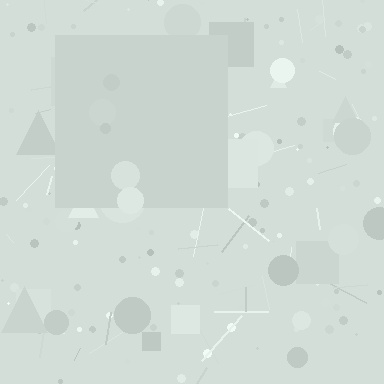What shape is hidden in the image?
A square is hidden in the image.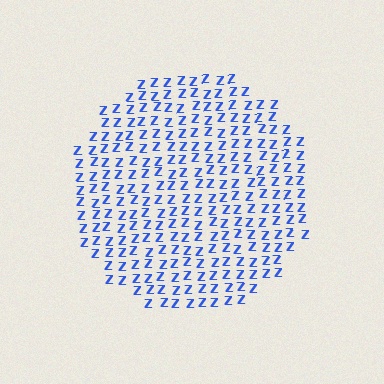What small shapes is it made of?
It is made of small letter Z's.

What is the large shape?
The large shape is a circle.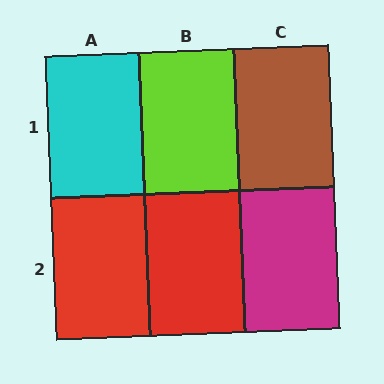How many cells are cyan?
1 cell is cyan.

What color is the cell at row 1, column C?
Brown.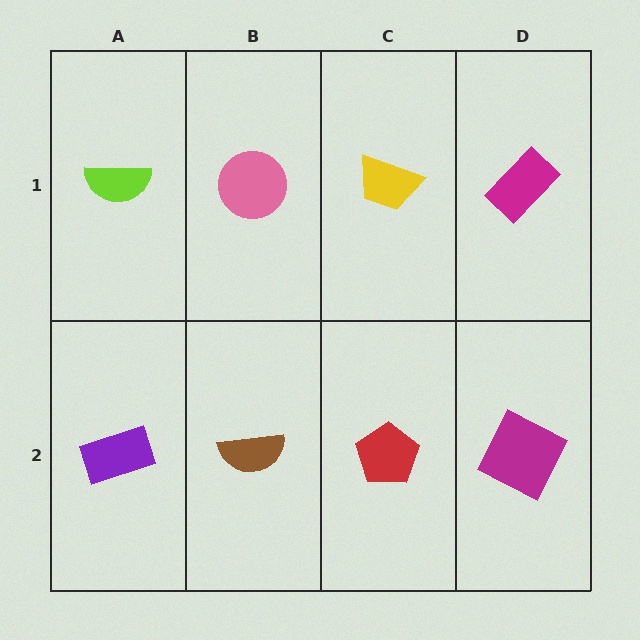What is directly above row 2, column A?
A lime semicircle.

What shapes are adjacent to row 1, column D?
A magenta square (row 2, column D), a yellow trapezoid (row 1, column C).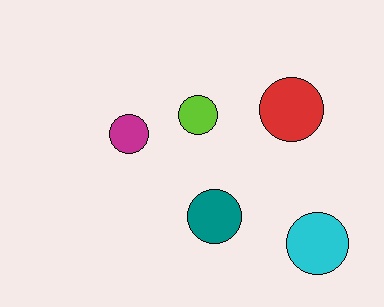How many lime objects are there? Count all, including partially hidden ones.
There is 1 lime object.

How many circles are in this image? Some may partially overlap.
There are 5 circles.